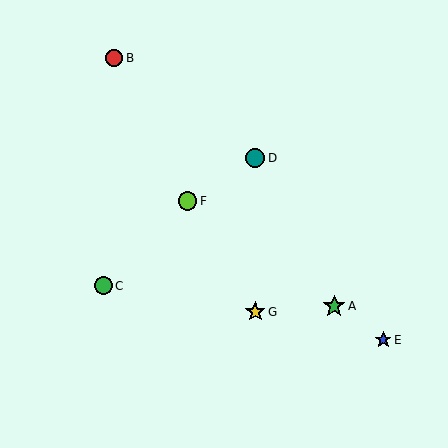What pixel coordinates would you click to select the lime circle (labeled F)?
Click at (188, 201) to select the lime circle F.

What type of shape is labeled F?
Shape F is a lime circle.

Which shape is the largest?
The green star (labeled A) is the largest.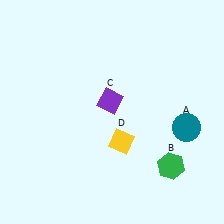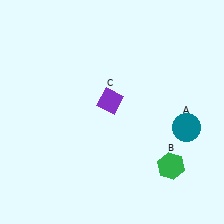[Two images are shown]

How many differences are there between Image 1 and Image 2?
There is 1 difference between the two images.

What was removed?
The yellow diamond (D) was removed in Image 2.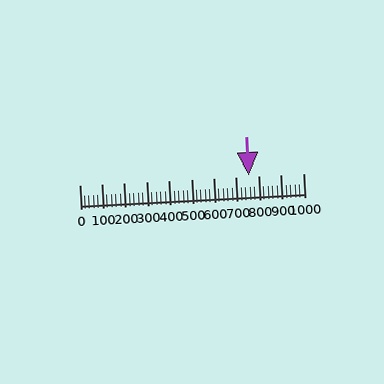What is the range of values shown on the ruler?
The ruler shows values from 0 to 1000.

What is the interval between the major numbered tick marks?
The major tick marks are spaced 100 units apart.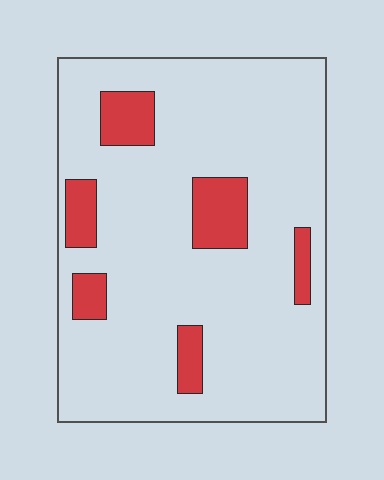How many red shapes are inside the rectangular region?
6.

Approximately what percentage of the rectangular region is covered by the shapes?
Approximately 15%.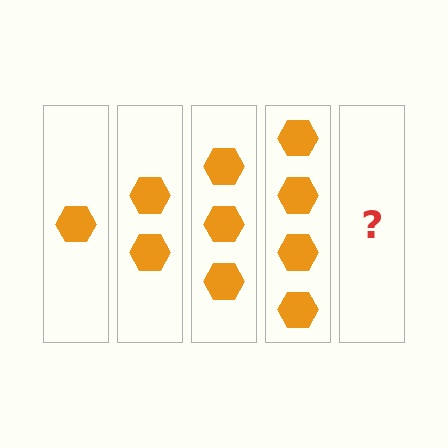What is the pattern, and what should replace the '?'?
The pattern is that each step adds one more hexagon. The '?' should be 5 hexagons.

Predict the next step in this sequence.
The next step is 5 hexagons.